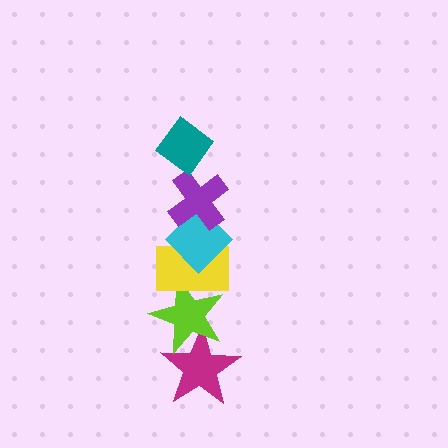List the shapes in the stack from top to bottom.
From top to bottom: the teal diamond, the purple cross, the cyan diamond, the yellow rectangle, the lime star, the magenta star.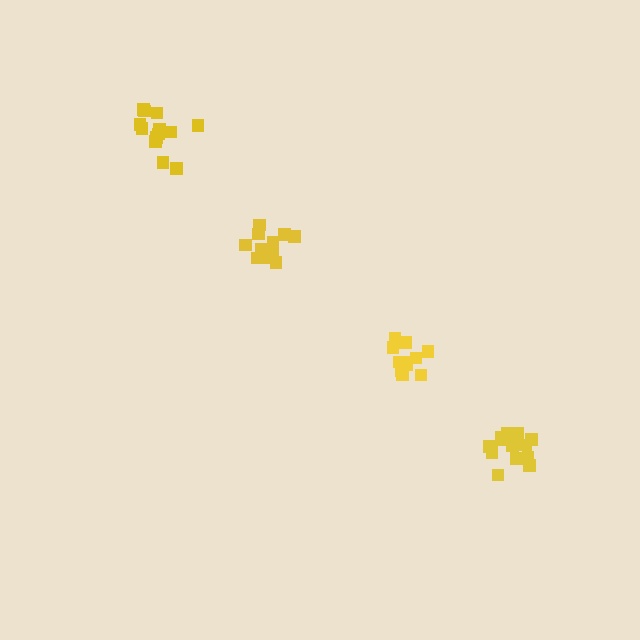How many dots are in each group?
Group 1: 11 dots, Group 2: 11 dots, Group 3: 14 dots, Group 4: 13 dots (49 total).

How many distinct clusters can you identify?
There are 4 distinct clusters.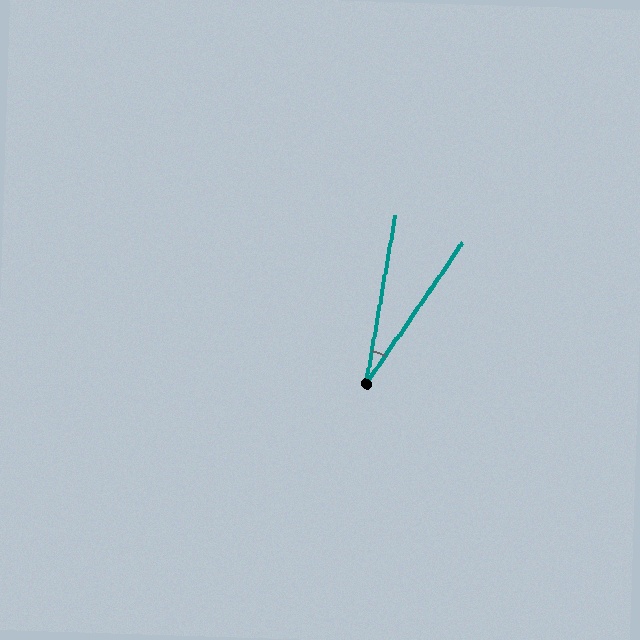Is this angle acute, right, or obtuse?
It is acute.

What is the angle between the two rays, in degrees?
Approximately 24 degrees.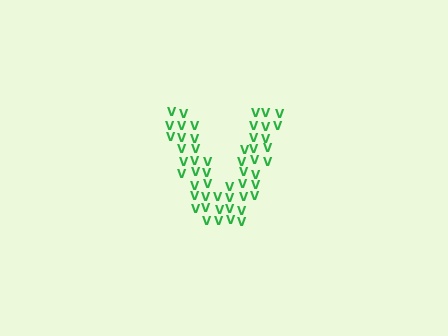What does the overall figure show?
The overall figure shows the letter V.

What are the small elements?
The small elements are letter V's.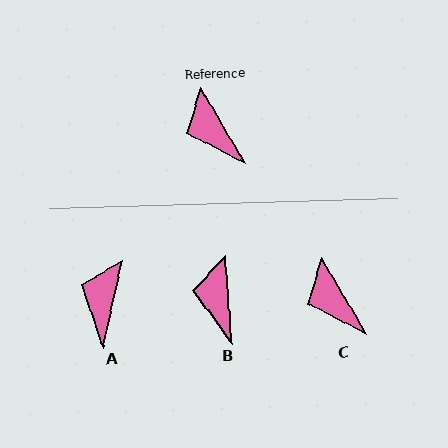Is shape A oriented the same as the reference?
No, it is off by about 43 degrees.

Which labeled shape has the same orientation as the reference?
C.